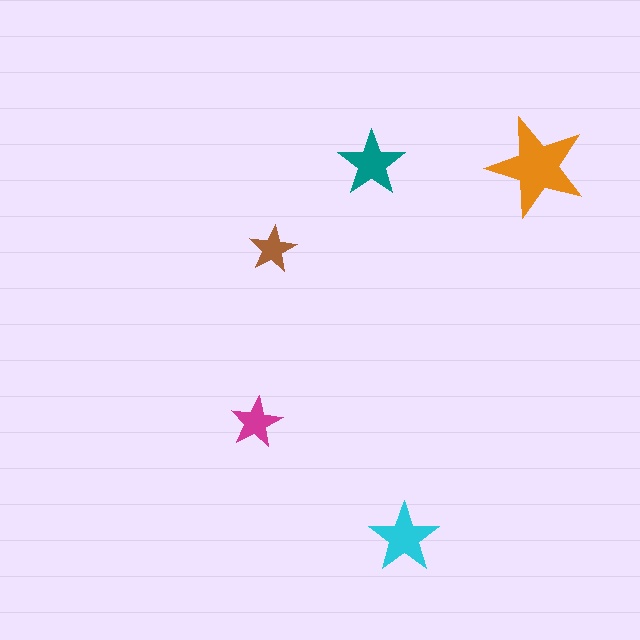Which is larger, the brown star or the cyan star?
The cyan one.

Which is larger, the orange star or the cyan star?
The orange one.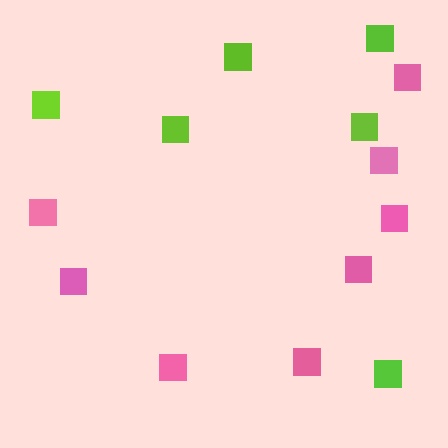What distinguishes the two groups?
There are 2 groups: one group of lime squares (6) and one group of pink squares (8).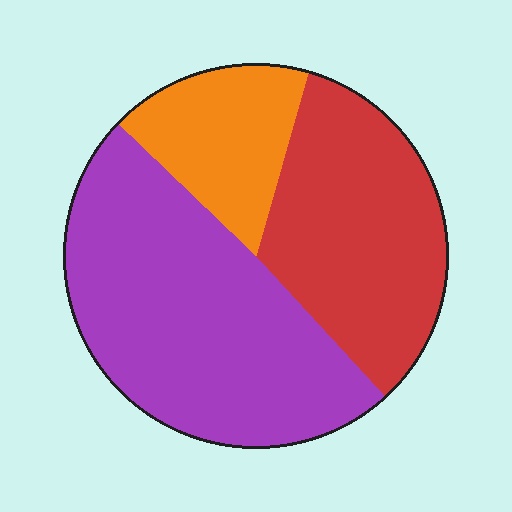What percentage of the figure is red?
Red covers around 35% of the figure.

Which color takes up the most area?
Purple, at roughly 50%.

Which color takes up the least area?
Orange, at roughly 15%.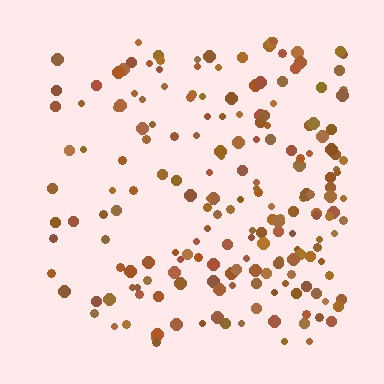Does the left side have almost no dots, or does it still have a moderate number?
Still a moderate number, just noticeably fewer than the right.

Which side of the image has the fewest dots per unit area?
The left.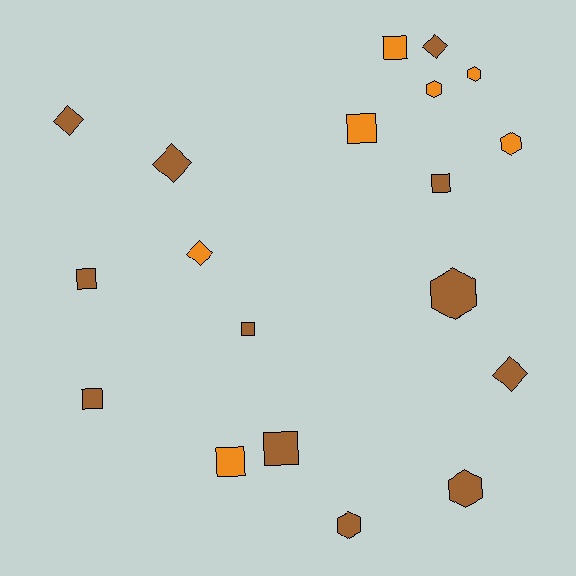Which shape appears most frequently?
Square, with 8 objects.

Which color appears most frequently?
Brown, with 12 objects.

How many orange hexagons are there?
There are 3 orange hexagons.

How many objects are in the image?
There are 19 objects.